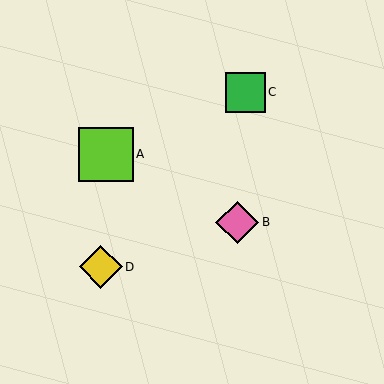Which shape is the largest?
The lime square (labeled A) is the largest.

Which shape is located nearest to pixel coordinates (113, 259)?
The yellow diamond (labeled D) at (101, 267) is nearest to that location.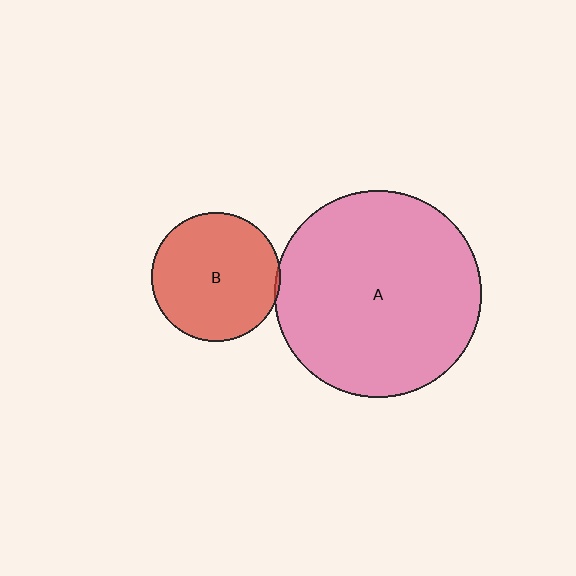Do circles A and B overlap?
Yes.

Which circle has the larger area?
Circle A (pink).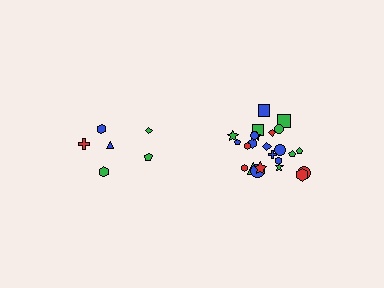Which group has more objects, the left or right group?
The right group.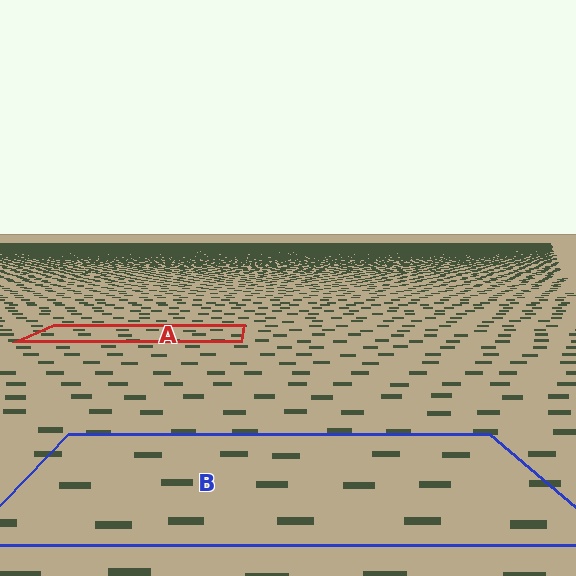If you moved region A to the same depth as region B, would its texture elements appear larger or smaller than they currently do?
They would appear larger. At a closer depth, the same texture elements are projected at a bigger on-screen size.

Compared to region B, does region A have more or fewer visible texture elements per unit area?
Region A has more texture elements per unit area — they are packed more densely because it is farther away.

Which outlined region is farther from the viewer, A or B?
Region A is farther from the viewer — the texture elements inside it appear smaller and more densely packed.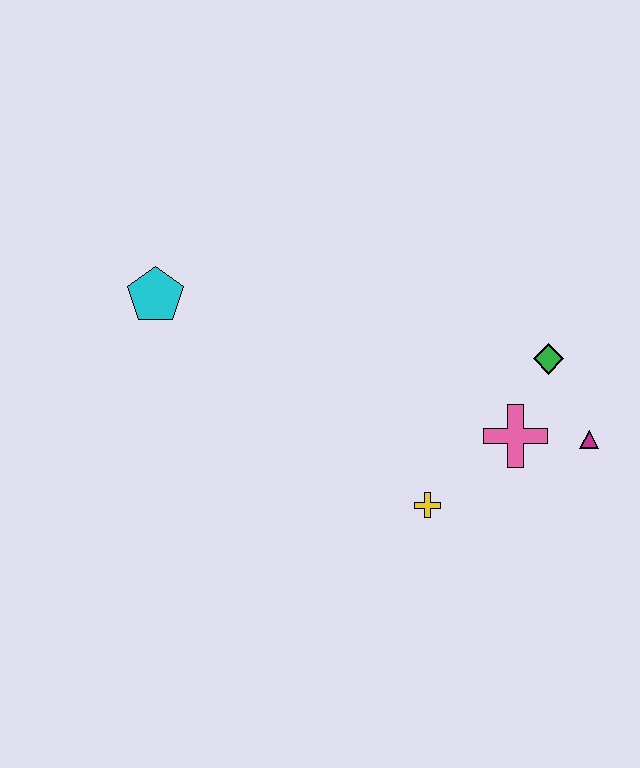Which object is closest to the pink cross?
The magenta triangle is closest to the pink cross.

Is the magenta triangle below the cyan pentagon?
Yes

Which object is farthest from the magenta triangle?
The cyan pentagon is farthest from the magenta triangle.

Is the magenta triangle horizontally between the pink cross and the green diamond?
No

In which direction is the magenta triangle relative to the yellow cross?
The magenta triangle is to the right of the yellow cross.